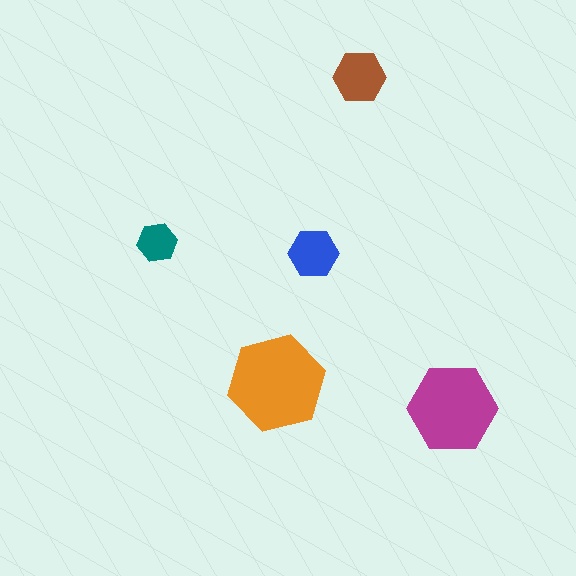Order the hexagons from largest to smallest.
the orange one, the magenta one, the brown one, the blue one, the teal one.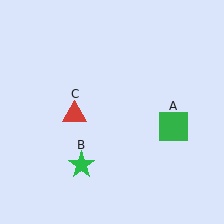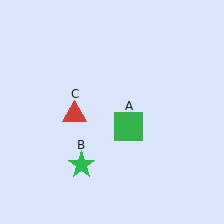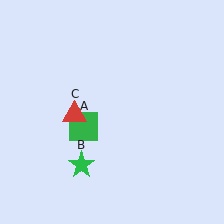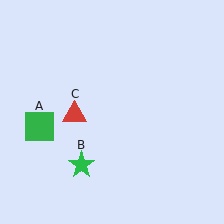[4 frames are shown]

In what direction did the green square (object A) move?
The green square (object A) moved left.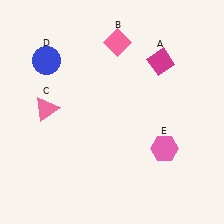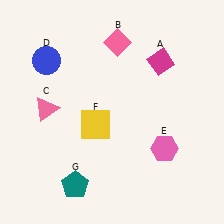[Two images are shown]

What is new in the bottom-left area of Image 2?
A teal pentagon (G) was added in the bottom-left area of Image 2.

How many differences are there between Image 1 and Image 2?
There are 2 differences between the two images.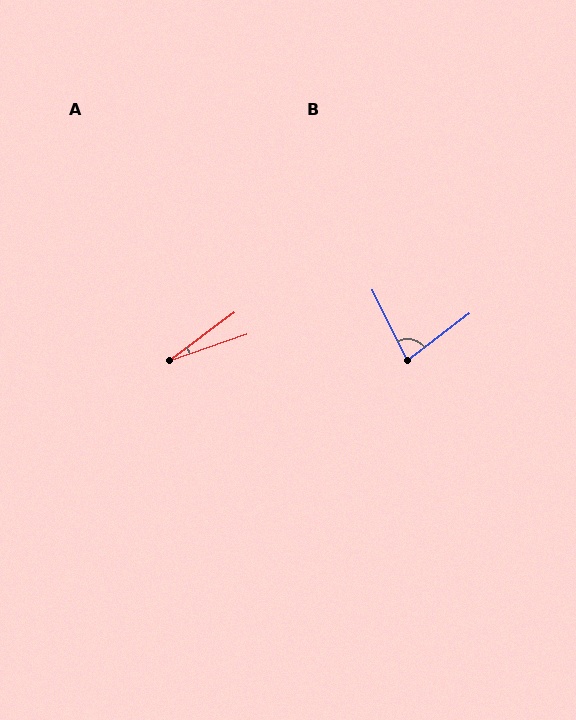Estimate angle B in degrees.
Approximately 79 degrees.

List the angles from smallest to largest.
A (18°), B (79°).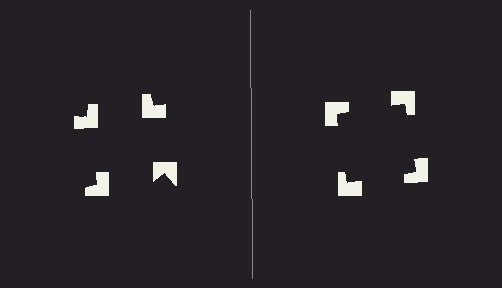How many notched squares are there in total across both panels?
8 — 4 on each side.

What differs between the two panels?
The notched squares are positioned identically on both sides; only the wedge orientations differ. On the right they align to a square; on the left they are misaligned.